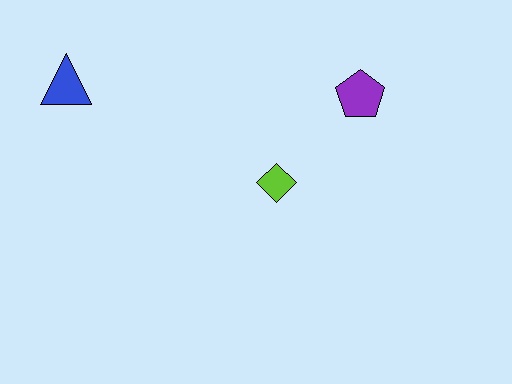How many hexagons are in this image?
There are no hexagons.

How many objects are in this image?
There are 3 objects.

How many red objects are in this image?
There are no red objects.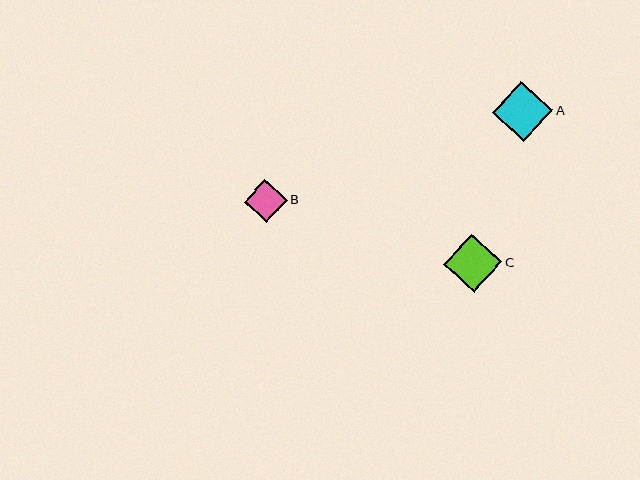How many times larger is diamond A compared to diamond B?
Diamond A is approximately 1.4 times the size of diamond B.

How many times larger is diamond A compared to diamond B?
Diamond A is approximately 1.4 times the size of diamond B.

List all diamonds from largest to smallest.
From largest to smallest: A, C, B.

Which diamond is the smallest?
Diamond B is the smallest with a size of approximately 43 pixels.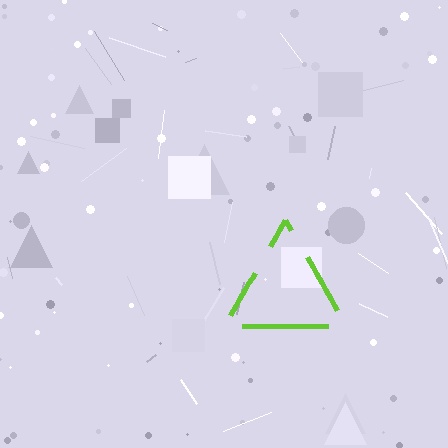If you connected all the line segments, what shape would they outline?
They would outline a triangle.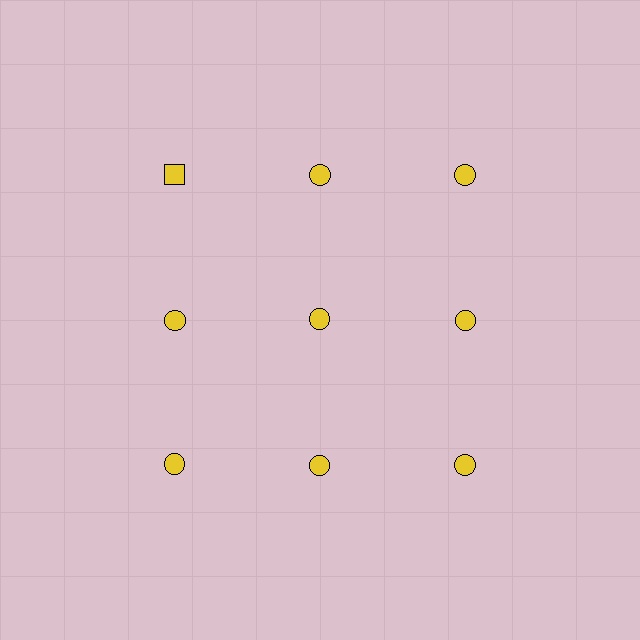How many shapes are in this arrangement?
There are 9 shapes arranged in a grid pattern.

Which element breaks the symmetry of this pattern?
The yellow square in the top row, leftmost column breaks the symmetry. All other shapes are yellow circles.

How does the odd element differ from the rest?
It has a different shape: square instead of circle.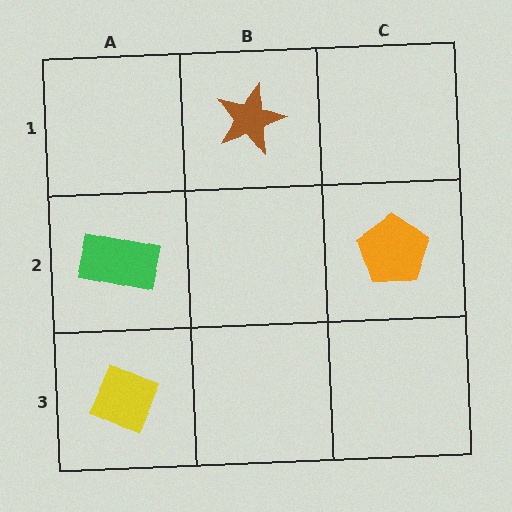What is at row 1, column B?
A brown star.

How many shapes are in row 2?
2 shapes.